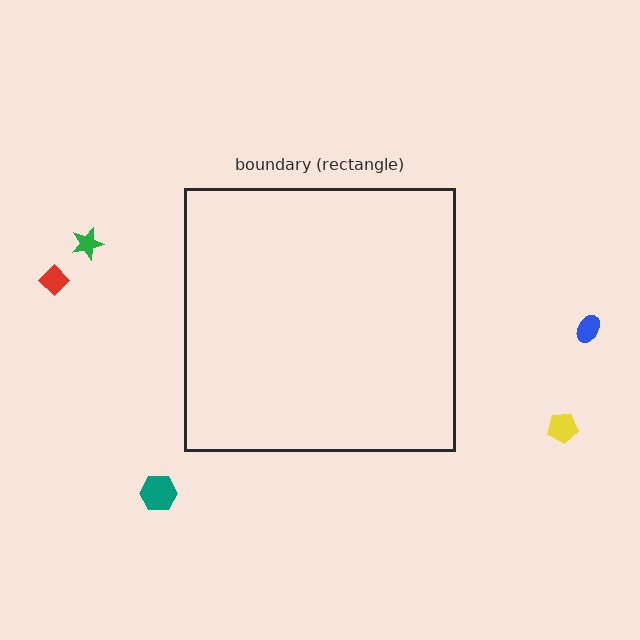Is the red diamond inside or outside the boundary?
Outside.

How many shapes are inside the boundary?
0 inside, 5 outside.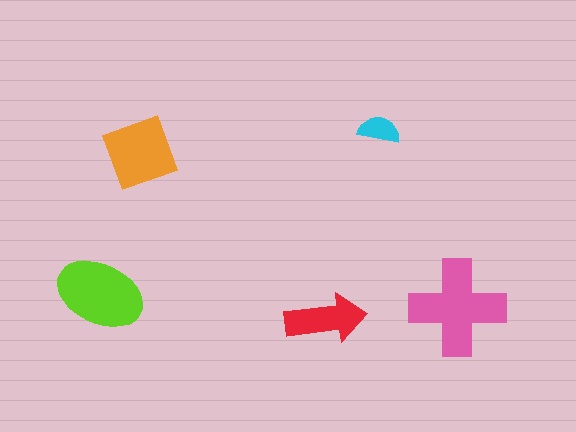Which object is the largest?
The pink cross.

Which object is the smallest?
The cyan semicircle.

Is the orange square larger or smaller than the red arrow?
Larger.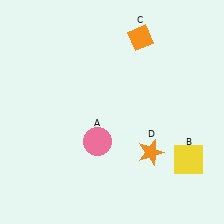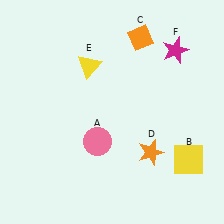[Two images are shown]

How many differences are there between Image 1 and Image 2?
There are 2 differences between the two images.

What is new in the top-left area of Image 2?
A yellow triangle (E) was added in the top-left area of Image 2.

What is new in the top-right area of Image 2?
A magenta star (F) was added in the top-right area of Image 2.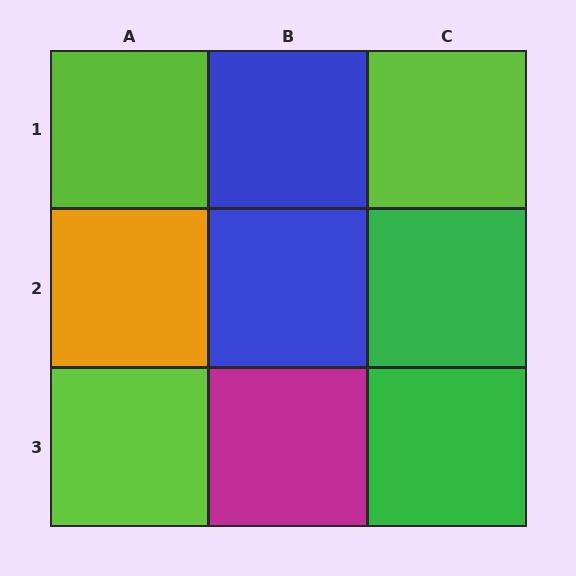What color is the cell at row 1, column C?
Lime.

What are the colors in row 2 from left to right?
Orange, blue, green.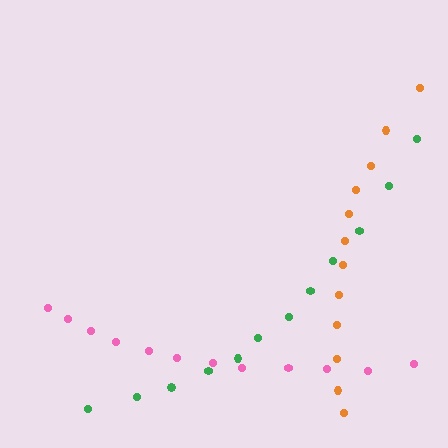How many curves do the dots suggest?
There are 3 distinct paths.